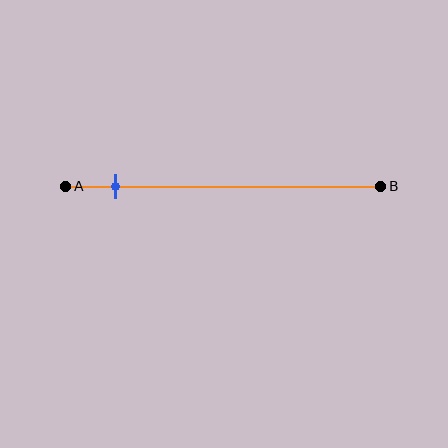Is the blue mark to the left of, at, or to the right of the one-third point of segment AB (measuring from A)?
The blue mark is to the left of the one-third point of segment AB.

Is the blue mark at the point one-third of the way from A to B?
No, the mark is at about 15% from A, not at the 33% one-third point.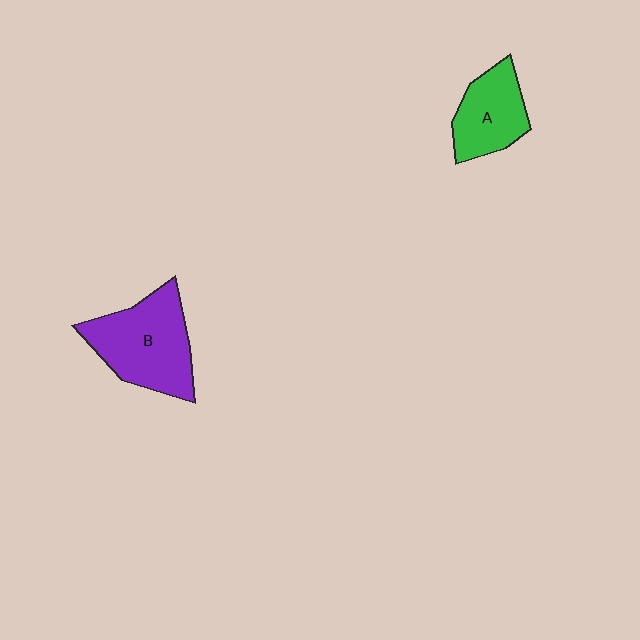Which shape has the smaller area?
Shape A (green).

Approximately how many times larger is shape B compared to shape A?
Approximately 1.5 times.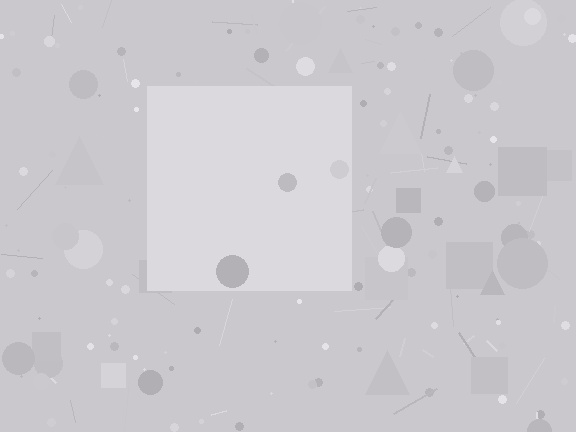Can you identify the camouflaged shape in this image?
The camouflaged shape is a square.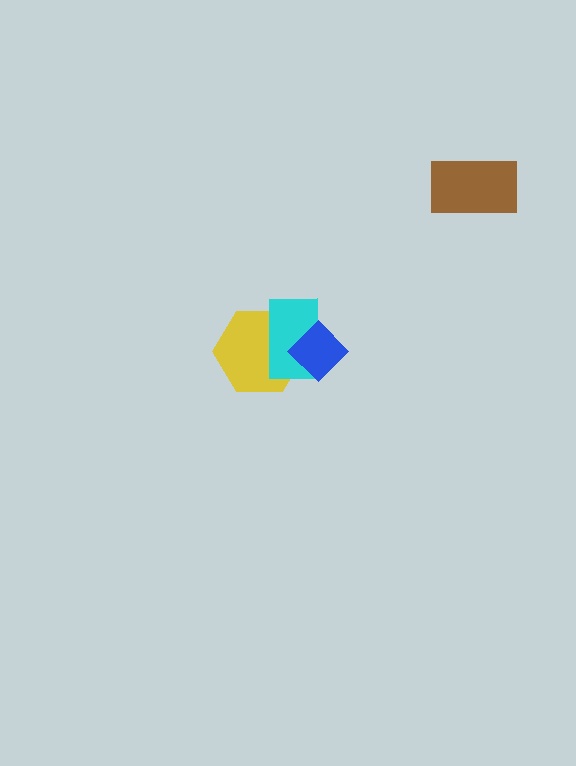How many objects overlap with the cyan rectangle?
2 objects overlap with the cyan rectangle.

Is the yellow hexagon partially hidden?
Yes, it is partially covered by another shape.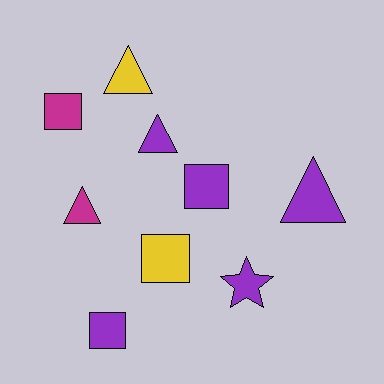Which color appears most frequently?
Purple, with 5 objects.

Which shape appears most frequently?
Square, with 4 objects.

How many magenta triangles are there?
There is 1 magenta triangle.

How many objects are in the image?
There are 9 objects.